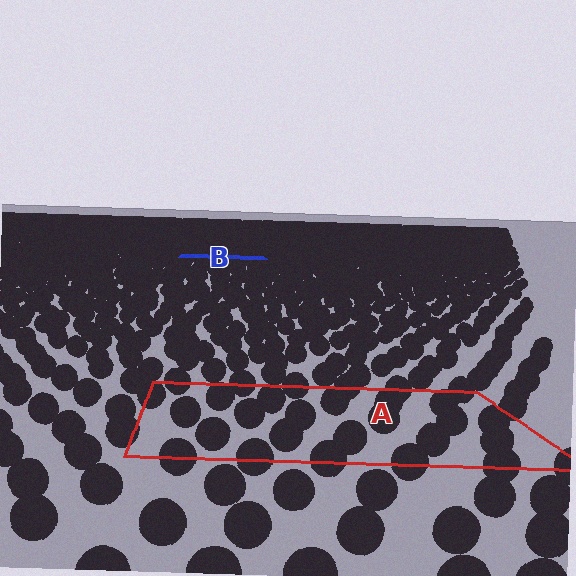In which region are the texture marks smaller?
The texture marks are smaller in region B, because it is farther away.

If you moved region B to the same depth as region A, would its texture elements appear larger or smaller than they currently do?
They would appear larger. At a closer depth, the same texture elements are projected at a bigger on-screen size.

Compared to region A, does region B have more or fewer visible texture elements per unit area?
Region B has more texture elements per unit area — they are packed more densely because it is farther away.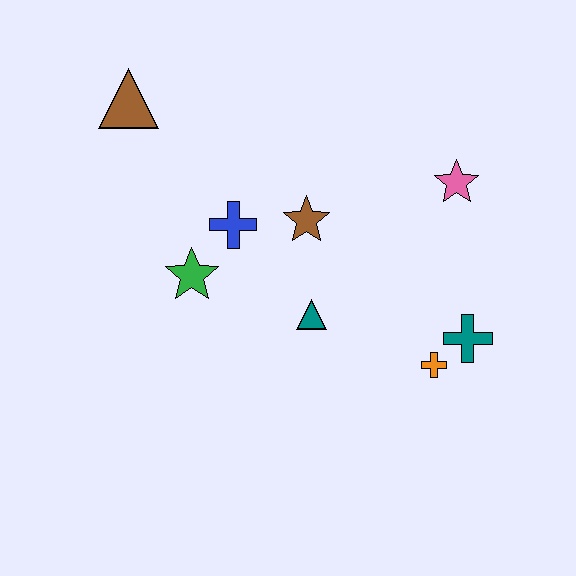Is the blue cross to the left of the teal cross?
Yes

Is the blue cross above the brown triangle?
No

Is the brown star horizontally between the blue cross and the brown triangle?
No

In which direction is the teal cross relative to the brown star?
The teal cross is to the right of the brown star.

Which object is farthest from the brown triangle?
The teal cross is farthest from the brown triangle.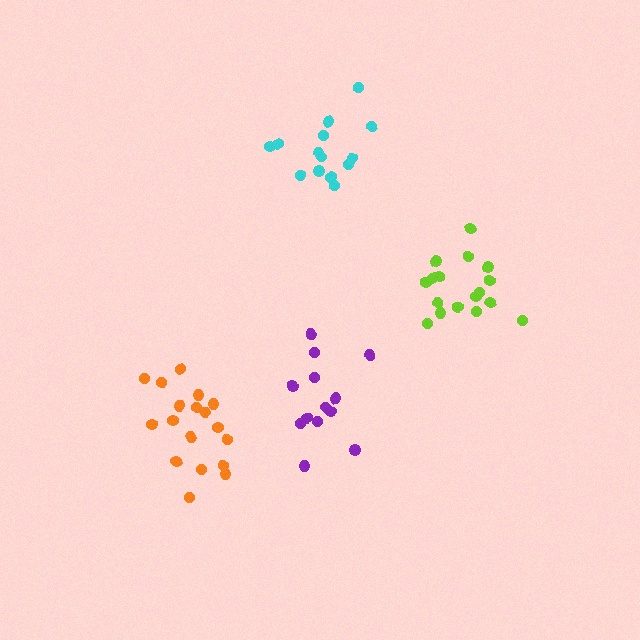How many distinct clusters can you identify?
There are 4 distinct clusters.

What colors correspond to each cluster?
The clusters are colored: orange, cyan, lime, purple.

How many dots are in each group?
Group 1: 18 dots, Group 2: 15 dots, Group 3: 17 dots, Group 4: 13 dots (63 total).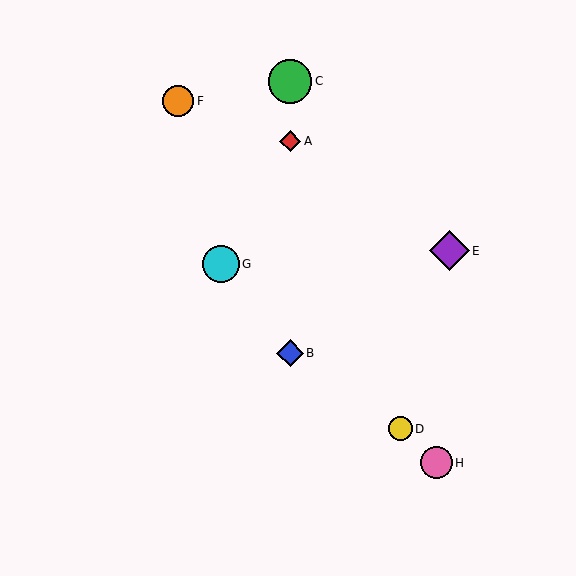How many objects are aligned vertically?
3 objects (A, B, C) are aligned vertically.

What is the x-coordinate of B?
Object B is at x≈290.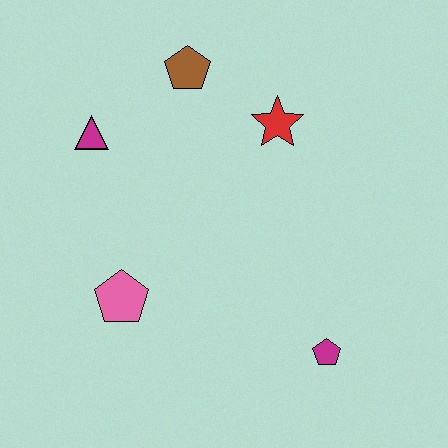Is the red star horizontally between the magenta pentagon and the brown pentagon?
Yes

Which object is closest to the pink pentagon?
The magenta triangle is closest to the pink pentagon.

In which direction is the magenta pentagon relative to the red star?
The magenta pentagon is below the red star.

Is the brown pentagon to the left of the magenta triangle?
No